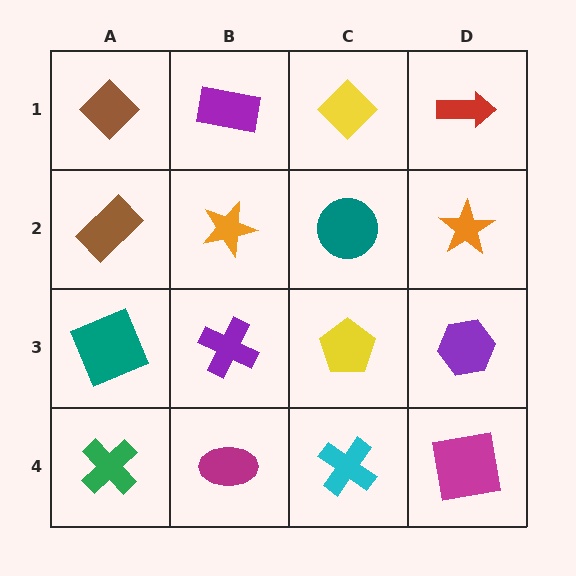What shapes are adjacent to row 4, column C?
A yellow pentagon (row 3, column C), a magenta ellipse (row 4, column B), a magenta square (row 4, column D).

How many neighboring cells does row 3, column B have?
4.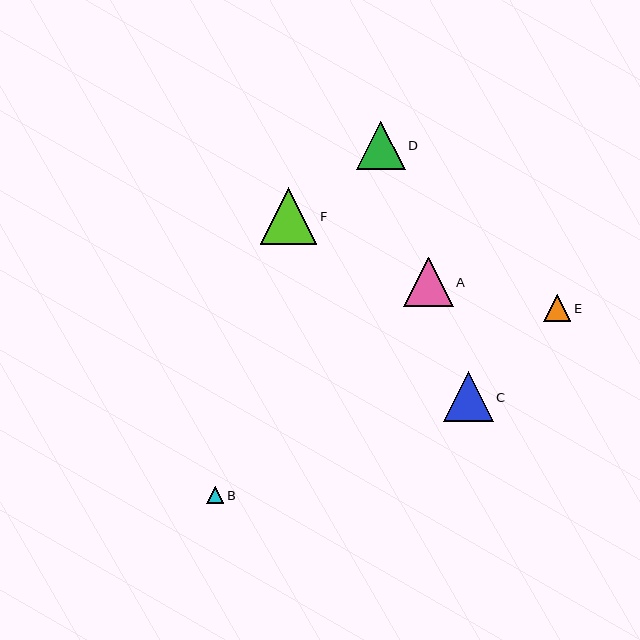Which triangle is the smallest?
Triangle B is the smallest with a size of approximately 17 pixels.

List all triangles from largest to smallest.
From largest to smallest: F, C, A, D, E, B.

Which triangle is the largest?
Triangle F is the largest with a size of approximately 57 pixels.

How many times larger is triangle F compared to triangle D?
Triangle F is approximately 1.2 times the size of triangle D.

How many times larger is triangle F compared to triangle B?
Triangle F is approximately 3.3 times the size of triangle B.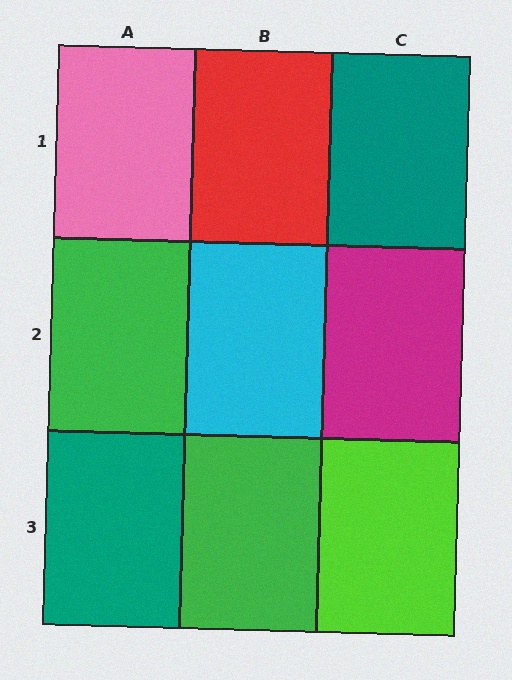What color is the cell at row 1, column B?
Red.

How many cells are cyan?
1 cell is cyan.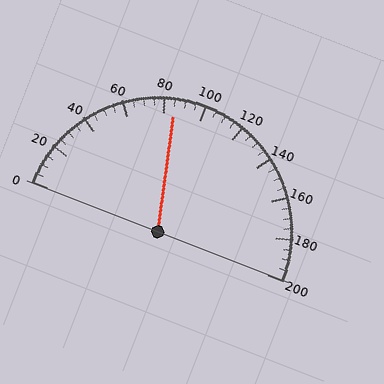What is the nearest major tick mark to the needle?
The nearest major tick mark is 80.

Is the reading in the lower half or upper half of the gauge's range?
The reading is in the lower half of the range (0 to 200).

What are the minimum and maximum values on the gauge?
The gauge ranges from 0 to 200.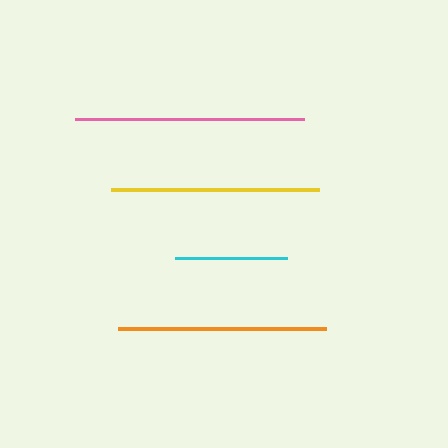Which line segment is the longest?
The pink line is the longest at approximately 229 pixels.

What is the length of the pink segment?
The pink segment is approximately 229 pixels long.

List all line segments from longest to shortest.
From longest to shortest: pink, orange, yellow, cyan.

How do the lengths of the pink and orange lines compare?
The pink and orange lines are approximately the same length.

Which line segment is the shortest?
The cyan line is the shortest at approximately 113 pixels.